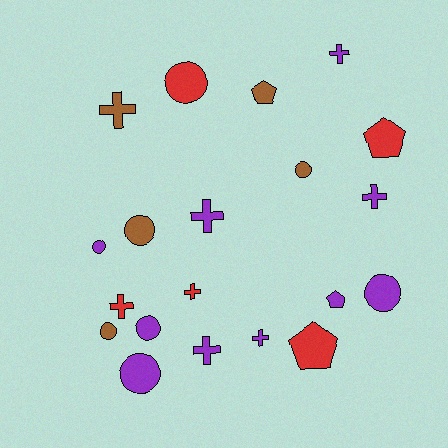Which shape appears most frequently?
Cross, with 8 objects.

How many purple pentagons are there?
There is 1 purple pentagon.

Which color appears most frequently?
Purple, with 10 objects.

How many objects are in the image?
There are 20 objects.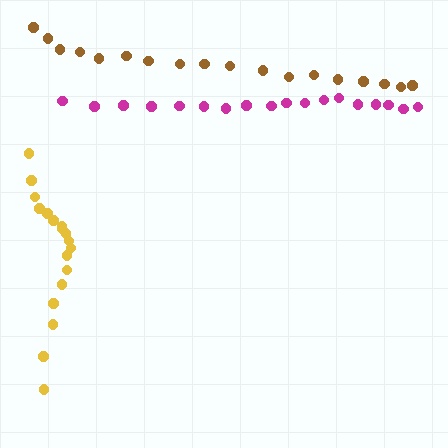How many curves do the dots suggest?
There are 3 distinct paths.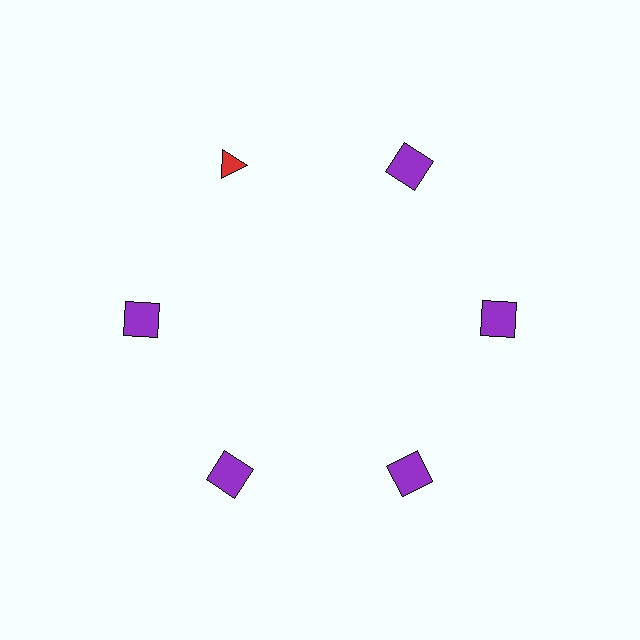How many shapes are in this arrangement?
There are 6 shapes arranged in a ring pattern.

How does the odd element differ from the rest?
It differs in both color (red instead of purple) and shape (triangle instead of square).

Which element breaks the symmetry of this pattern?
The red triangle at roughly the 11 o'clock position breaks the symmetry. All other shapes are purple squares.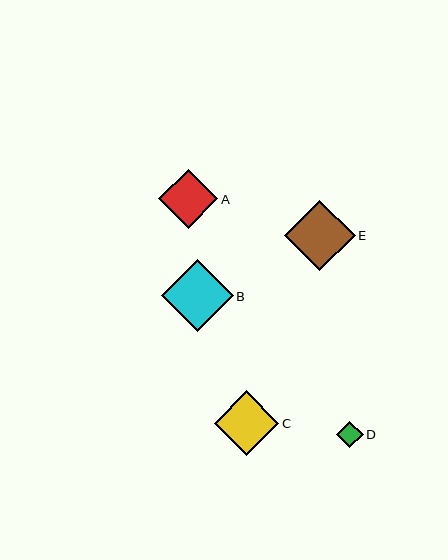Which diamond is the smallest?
Diamond D is the smallest with a size of approximately 27 pixels.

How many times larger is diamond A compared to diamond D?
Diamond A is approximately 2.2 times the size of diamond D.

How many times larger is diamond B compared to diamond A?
Diamond B is approximately 1.2 times the size of diamond A.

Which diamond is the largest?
Diamond B is the largest with a size of approximately 72 pixels.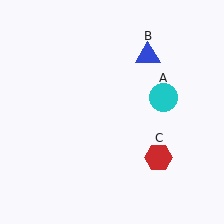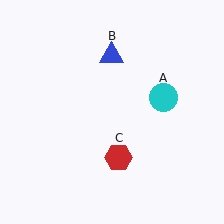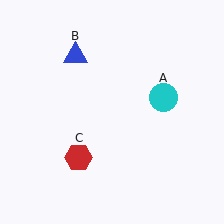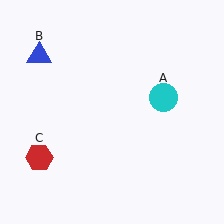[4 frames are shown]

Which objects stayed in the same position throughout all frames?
Cyan circle (object A) remained stationary.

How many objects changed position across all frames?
2 objects changed position: blue triangle (object B), red hexagon (object C).